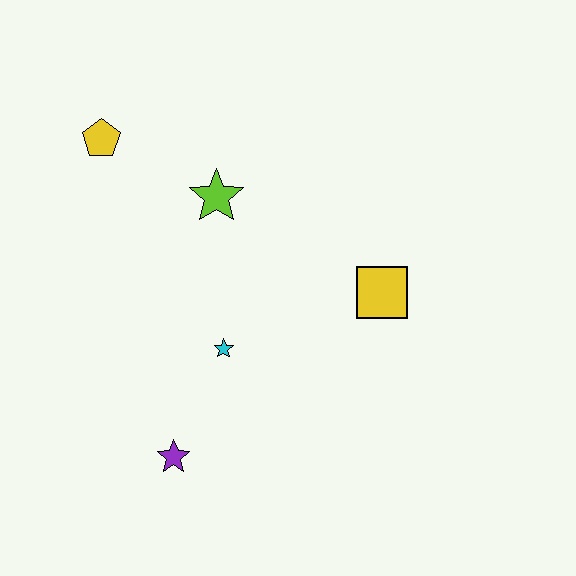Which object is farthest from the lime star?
The purple star is farthest from the lime star.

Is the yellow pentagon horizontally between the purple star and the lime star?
No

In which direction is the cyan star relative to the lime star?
The cyan star is below the lime star.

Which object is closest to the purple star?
The cyan star is closest to the purple star.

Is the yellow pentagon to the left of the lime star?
Yes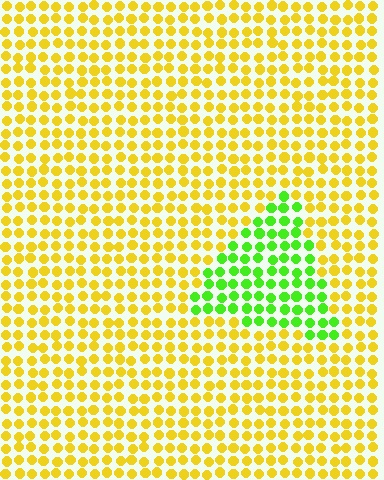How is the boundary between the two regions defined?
The boundary is defined purely by a slight shift in hue (about 57 degrees). Spacing, size, and orientation are identical on both sides.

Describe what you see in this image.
The image is filled with small yellow elements in a uniform arrangement. A triangle-shaped region is visible where the elements are tinted to a slightly different hue, forming a subtle color boundary.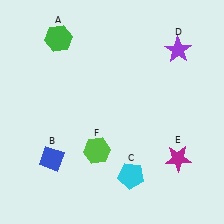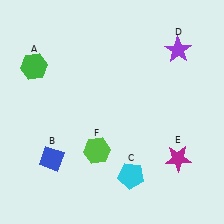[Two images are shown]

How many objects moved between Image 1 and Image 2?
1 object moved between the two images.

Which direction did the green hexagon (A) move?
The green hexagon (A) moved down.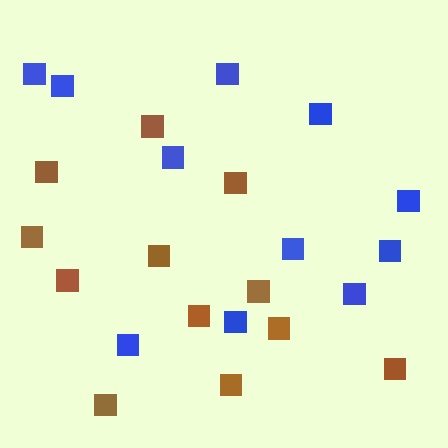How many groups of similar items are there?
There are 2 groups: one group of blue squares (11) and one group of brown squares (12).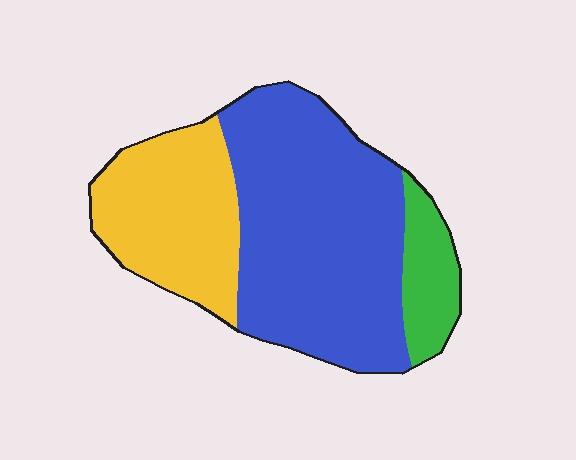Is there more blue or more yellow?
Blue.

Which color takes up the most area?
Blue, at roughly 60%.